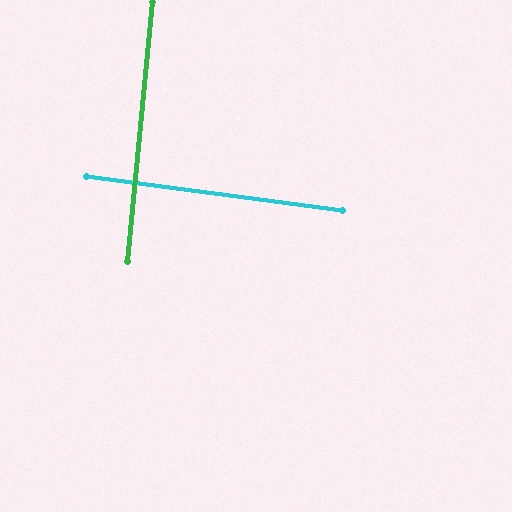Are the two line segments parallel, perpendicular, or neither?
Perpendicular — they meet at approximately 88°.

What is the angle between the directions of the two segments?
Approximately 88 degrees.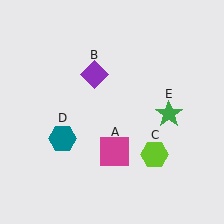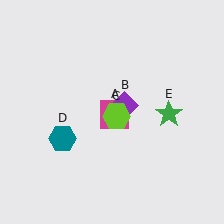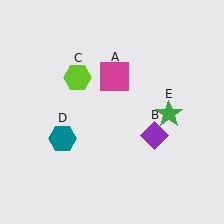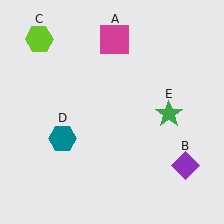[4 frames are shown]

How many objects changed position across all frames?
3 objects changed position: magenta square (object A), purple diamond (object B), lime hexagon (object C).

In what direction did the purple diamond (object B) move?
The purple diamond (object B) moved down and to the right.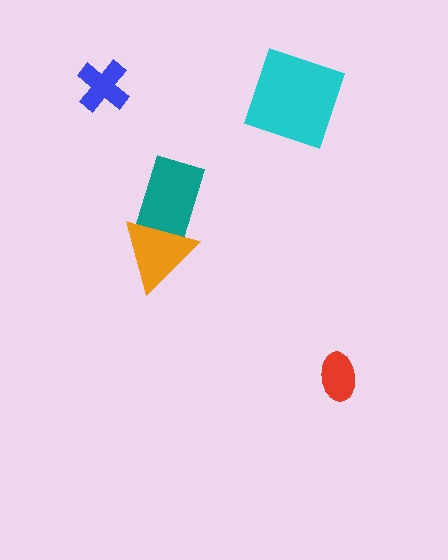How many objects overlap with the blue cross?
0 objects overlap with the blue cross.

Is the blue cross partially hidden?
No, no other shape covers it.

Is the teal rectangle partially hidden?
Yes, it is partially covered by another shape.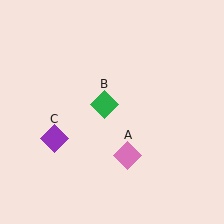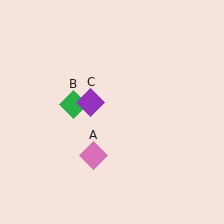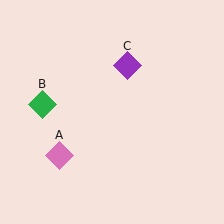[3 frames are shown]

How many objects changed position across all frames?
3 objects changed position: pink diamond (object A), green diamond (object B), purple diamond (object C).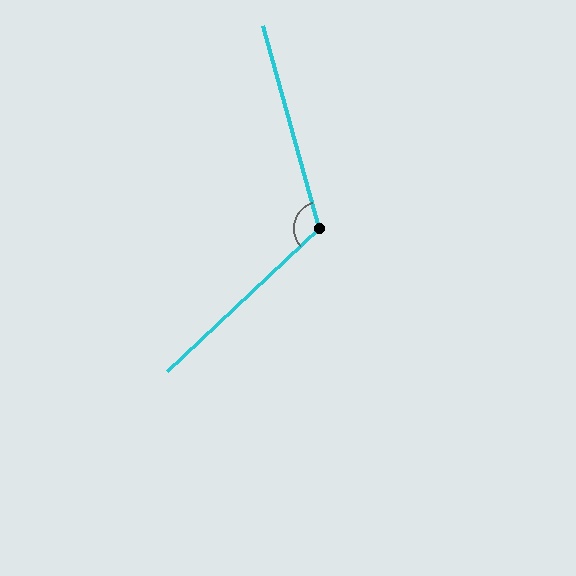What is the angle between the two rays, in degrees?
Approximately 118 degrees.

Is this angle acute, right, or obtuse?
It is obtuse.